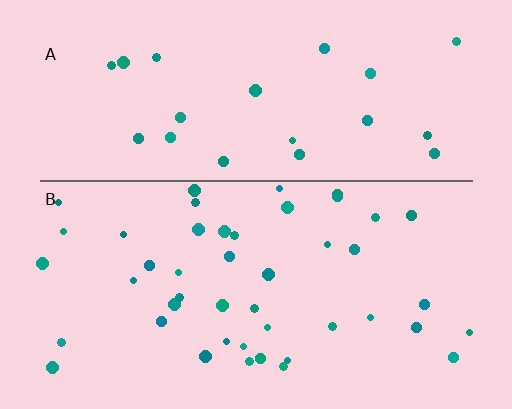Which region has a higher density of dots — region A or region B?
B (the bottom).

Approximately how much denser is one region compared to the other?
Approximately 2.0× — region B over region A.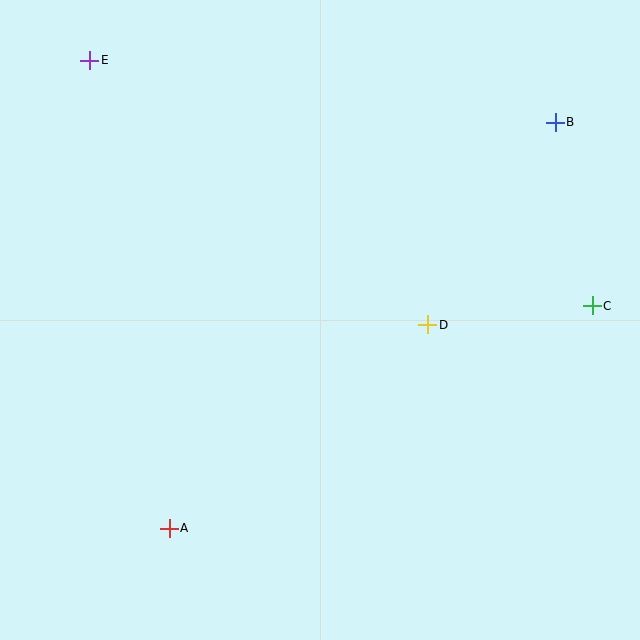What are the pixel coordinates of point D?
Point D is at (428, 325).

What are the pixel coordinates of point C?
Point C is at (592, 306).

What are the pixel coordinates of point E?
Point E is at (90, 60).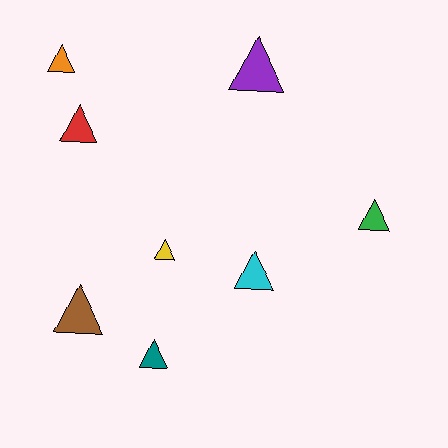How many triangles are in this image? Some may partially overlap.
There are 8 triangles.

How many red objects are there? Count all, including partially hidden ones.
There is 1 red object.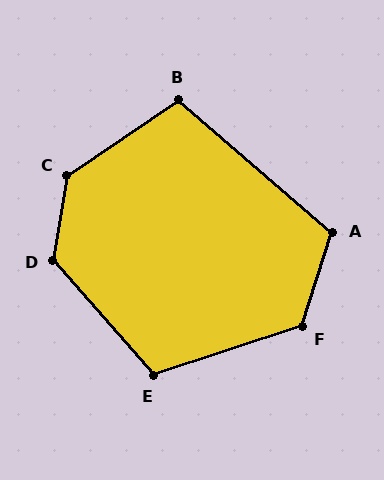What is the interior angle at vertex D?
Approximately 129 degrees (obtuse).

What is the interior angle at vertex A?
Approximately 113 degrees (obtuse).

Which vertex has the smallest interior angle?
B, at approximately 105 degrees.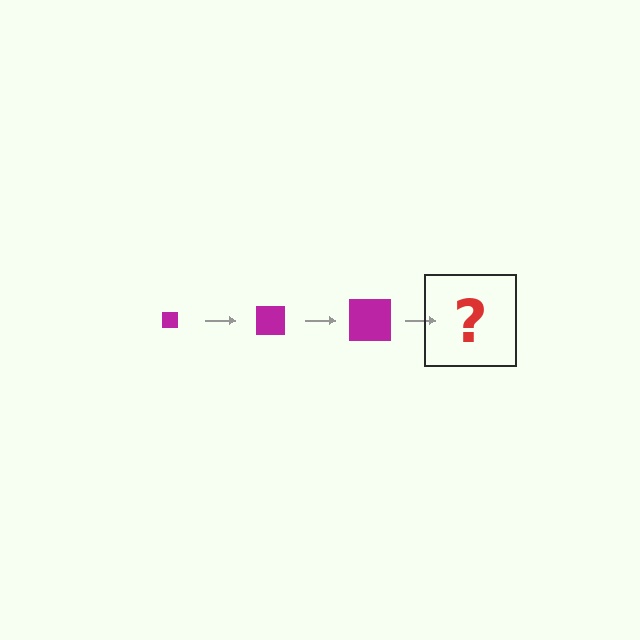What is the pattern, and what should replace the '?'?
The pattern is that the square gets progressively larger each step. The '?' should be a magenta square, larger than the previous one.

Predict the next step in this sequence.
The next step is a magenta square, larger than the previous one.